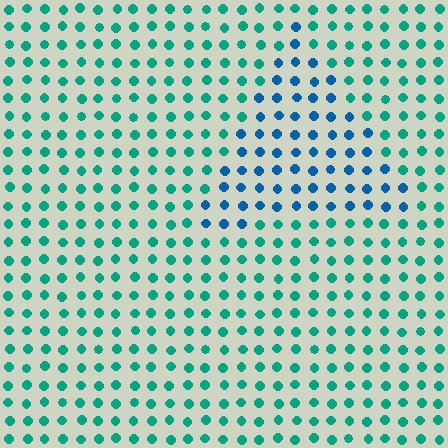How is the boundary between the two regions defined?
The boundary is defined purely by a slight shift in hue (about 39 degrees). Spacing, size, and orientation are identical on both sides.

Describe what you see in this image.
The image is filled with small teal elements in a uniform arrangement. A triangle-shaped region is visible where the elements are tinted to a slightly different hue, forming a subtle color boundary.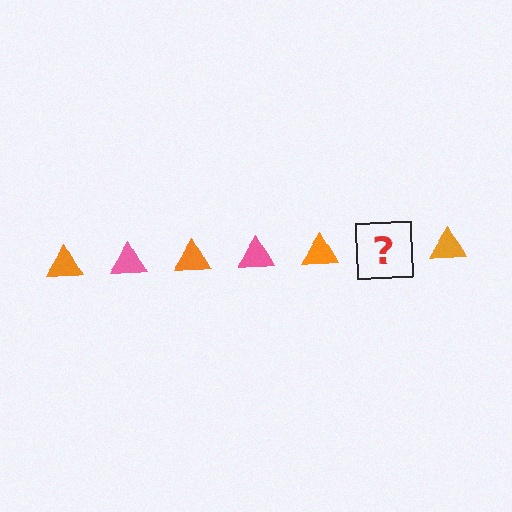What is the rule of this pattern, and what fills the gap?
The rule is that the pattern cycles through orange, pink triangles. The gap should be filled with a pink triangle.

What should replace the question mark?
The question mark should be replaced with a pink triangle.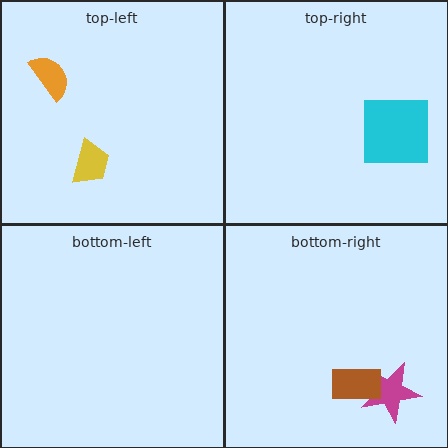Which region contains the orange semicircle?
The top-left region.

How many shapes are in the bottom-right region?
2.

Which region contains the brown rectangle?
The bottom-right region.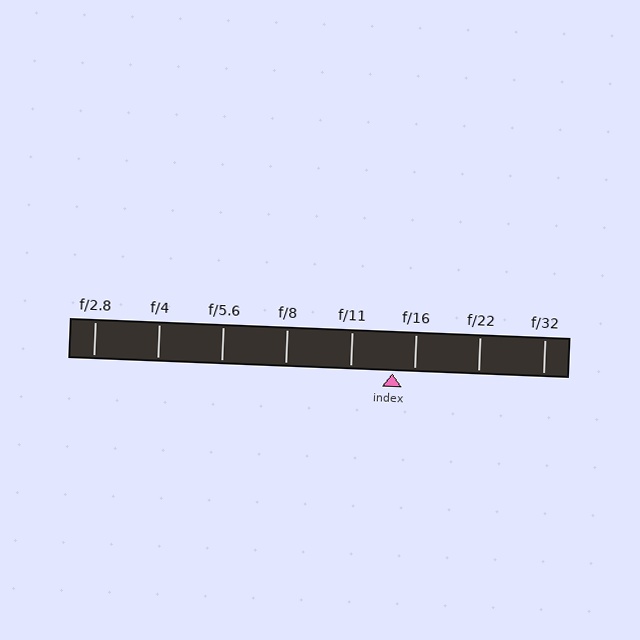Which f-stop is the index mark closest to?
The index mark is closest to f/16.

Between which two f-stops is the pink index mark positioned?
The index mark is between f/11 and f/16.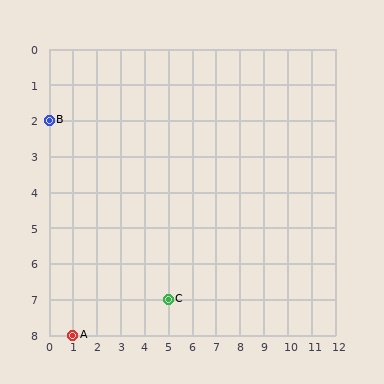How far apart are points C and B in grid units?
Points C and B are 5 columns and 5 rows apart (about 7.1 grid units diagonally).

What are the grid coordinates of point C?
Point C is at grid coordinates (5, 7).